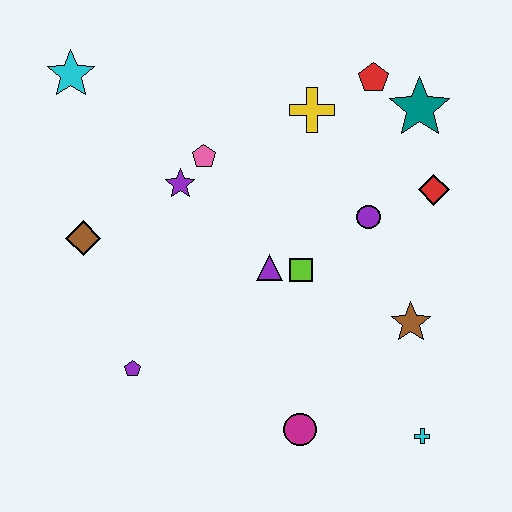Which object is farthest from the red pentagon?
The purple pentagon is farthest from the red pentagon.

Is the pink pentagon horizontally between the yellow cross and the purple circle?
No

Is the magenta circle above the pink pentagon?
No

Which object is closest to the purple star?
The pink pentagon is closest to the purple star.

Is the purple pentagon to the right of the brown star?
No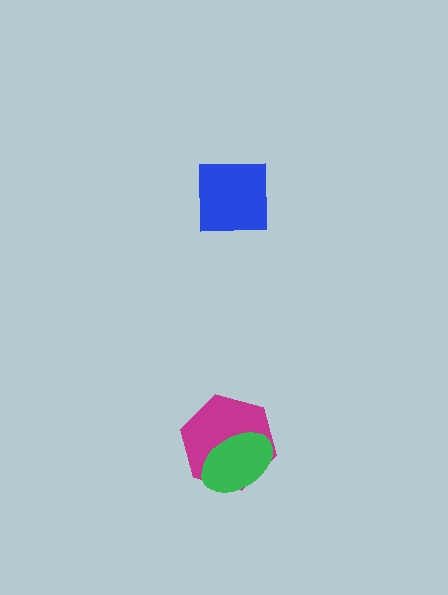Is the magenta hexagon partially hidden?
Yes, it is partially covered by another shape.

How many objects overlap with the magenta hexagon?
1 object overlaps with the magenta hexagon.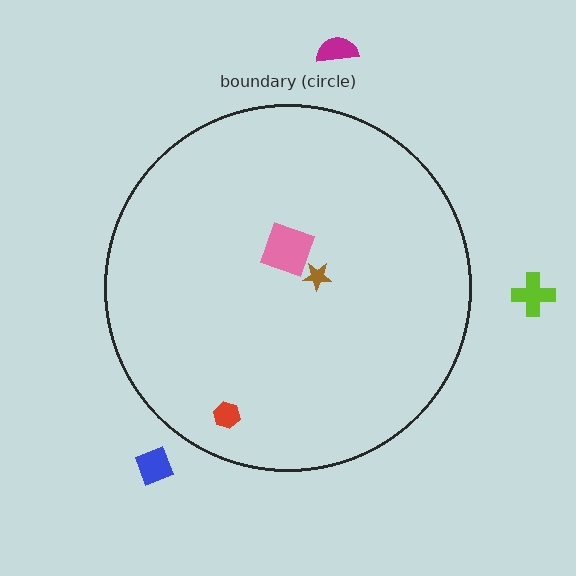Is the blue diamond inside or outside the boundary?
Outside.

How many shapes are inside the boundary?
3 inside, 3 outside.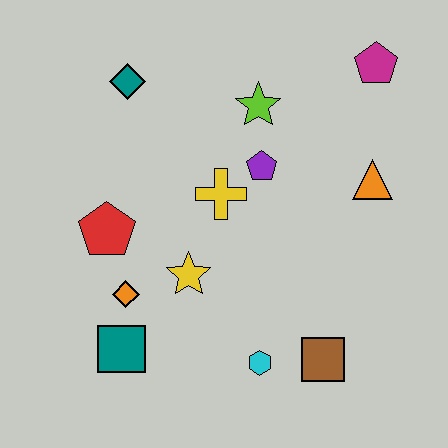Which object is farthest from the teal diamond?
The brown square is farthest from the teal diamond.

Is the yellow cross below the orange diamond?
No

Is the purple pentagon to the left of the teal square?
No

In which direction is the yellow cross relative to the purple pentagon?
The yellow cross is to the left of the purple pentagon.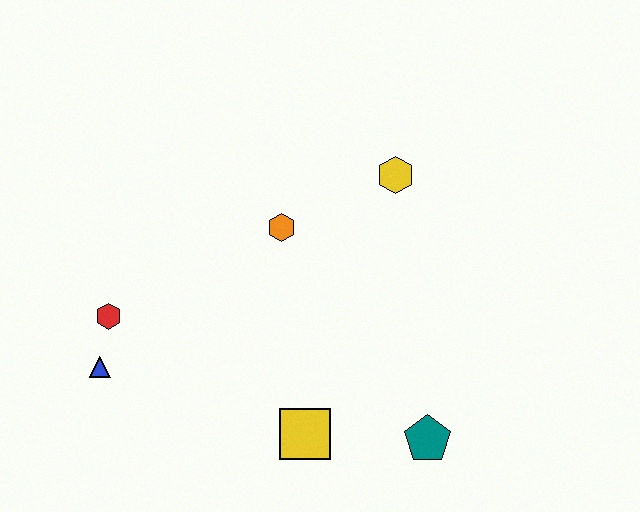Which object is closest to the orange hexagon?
The yellow hexagon is closest to the orange hexagon.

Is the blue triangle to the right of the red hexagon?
No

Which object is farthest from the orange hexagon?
The teal pentagon is farthest from the orange hexagon.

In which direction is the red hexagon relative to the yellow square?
The red hexagon is to the left of the yellow square.